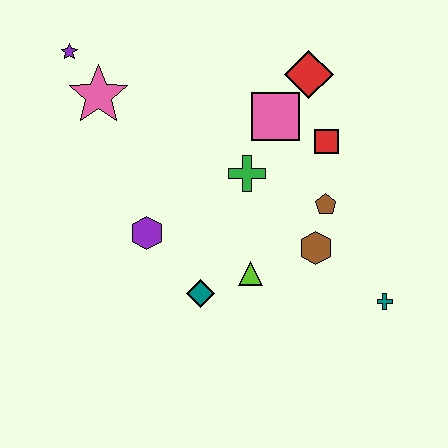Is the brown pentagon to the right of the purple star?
Yes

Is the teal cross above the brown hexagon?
No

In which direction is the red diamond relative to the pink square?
The red diamond is above the pink square.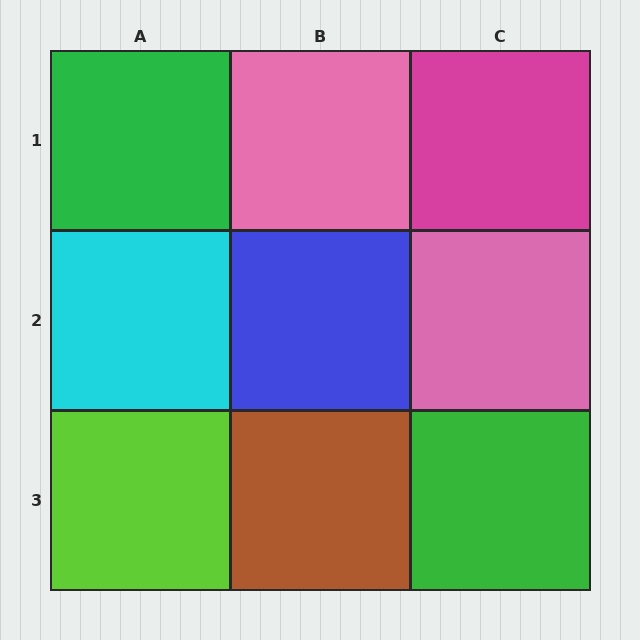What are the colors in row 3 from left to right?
Lime, brown, green.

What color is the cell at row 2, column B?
Blue.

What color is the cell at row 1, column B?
Pink.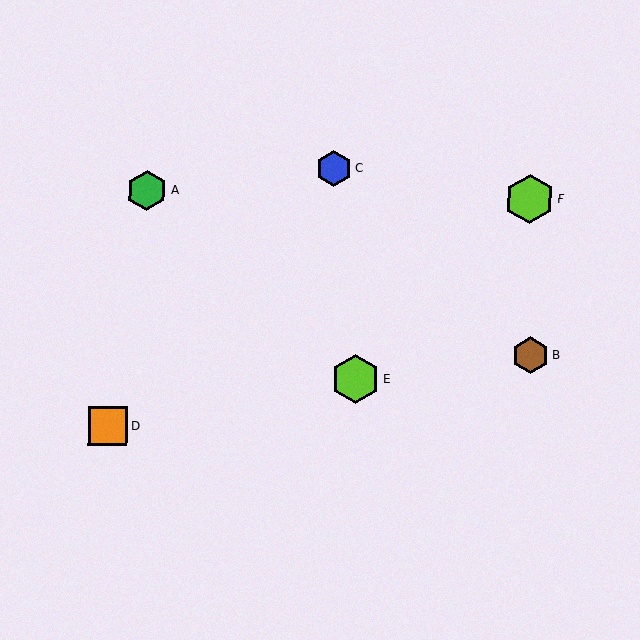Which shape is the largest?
The lime hexagon (labeled F) is the largest.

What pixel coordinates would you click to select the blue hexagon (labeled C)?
Click at (334, 168) to select the blue hexagon C.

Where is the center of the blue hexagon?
The center of the blue hexagon is at (334, 168).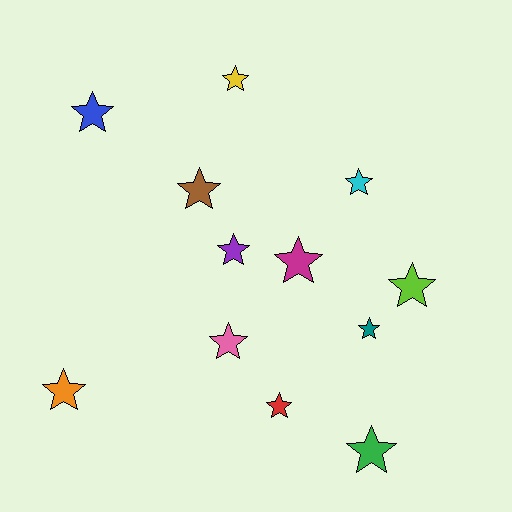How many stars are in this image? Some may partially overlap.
There are 12 stars.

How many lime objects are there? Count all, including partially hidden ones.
There is 1 lime object.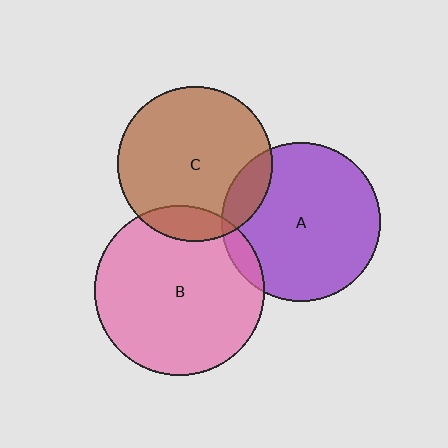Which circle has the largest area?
Circle B (pink).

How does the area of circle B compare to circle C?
Approximately 1.2 times.